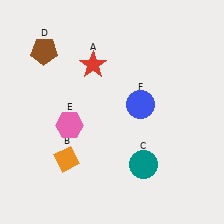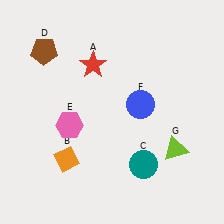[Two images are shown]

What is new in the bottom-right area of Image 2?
A lime triangle (G) was added in the bottom-right area of Image 2.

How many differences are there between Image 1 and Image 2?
There is 1 difference between the two images.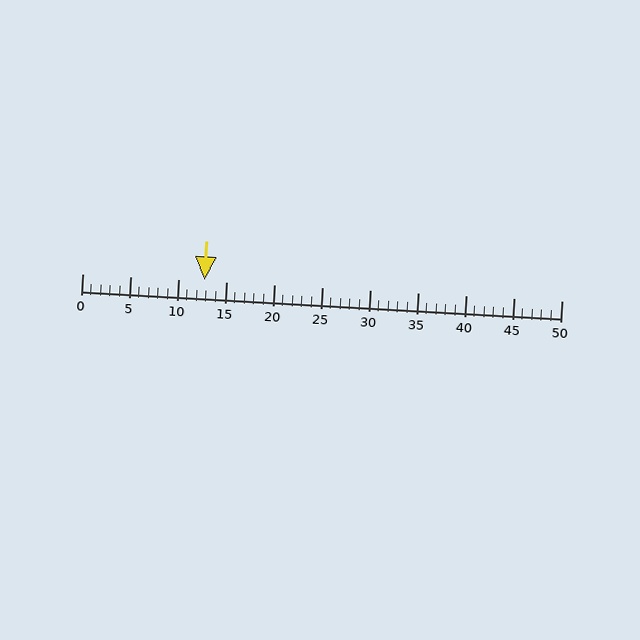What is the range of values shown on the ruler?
The ruler shows values from 0 to 50.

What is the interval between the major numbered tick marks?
The major tick marks are spaced 5 units apart.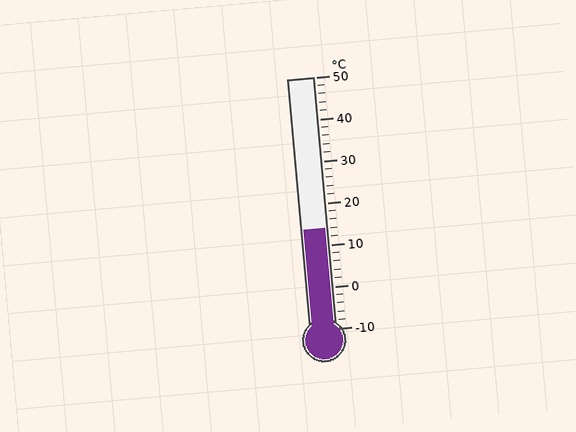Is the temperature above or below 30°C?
The temperature is below 30°C.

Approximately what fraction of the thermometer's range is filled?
The thermometer is filled to approximately 40% of its range.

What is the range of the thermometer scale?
The thermometer scale ranges from -10°C to 50°C.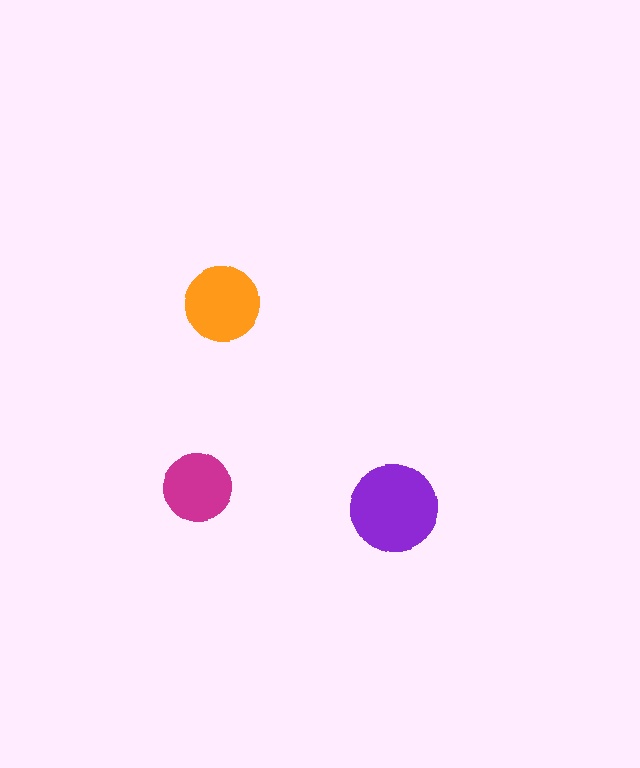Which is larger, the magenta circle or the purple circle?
The purple one.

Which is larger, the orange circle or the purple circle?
The purple one.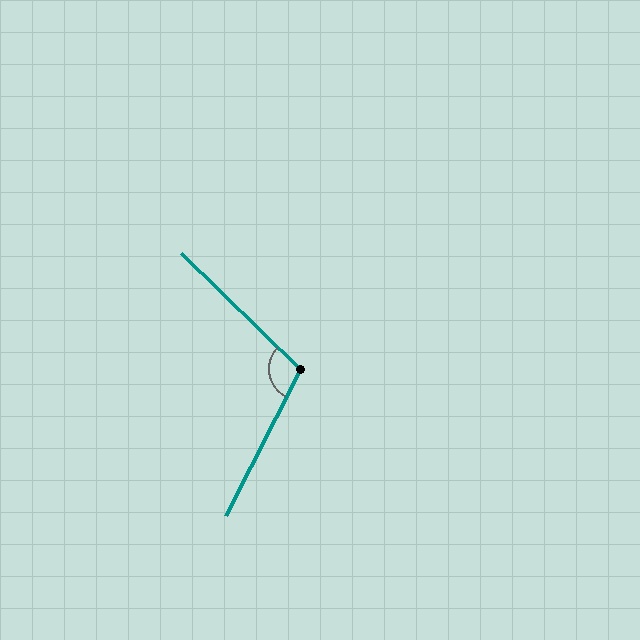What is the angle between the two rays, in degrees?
Approximately 108 degrees.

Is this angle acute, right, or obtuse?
It is obtuse.